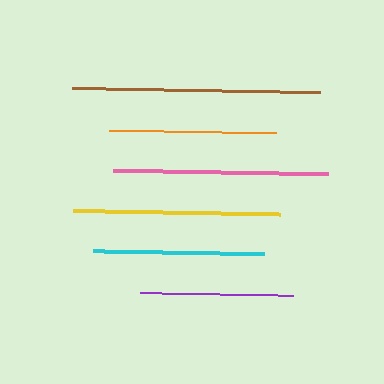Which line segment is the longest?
The brown line is the longest at approximately 248 pixels.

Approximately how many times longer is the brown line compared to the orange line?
The brown line is approximately 1.5 times the length of the orange line.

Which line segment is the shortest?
The purple line is the shortest at approximately 154 pixels.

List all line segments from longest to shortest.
From longest to shortest: brown, pink, yellow, cyan, orange, purple.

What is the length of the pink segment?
The pink segment is approximately 214 pixels long.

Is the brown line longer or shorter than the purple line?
The brown line is longer than the purple line.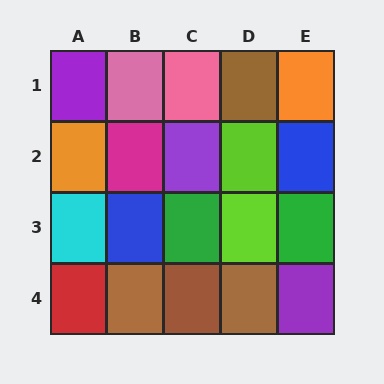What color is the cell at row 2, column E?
Blue.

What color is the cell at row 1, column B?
Pink.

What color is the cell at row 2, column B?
Magenta.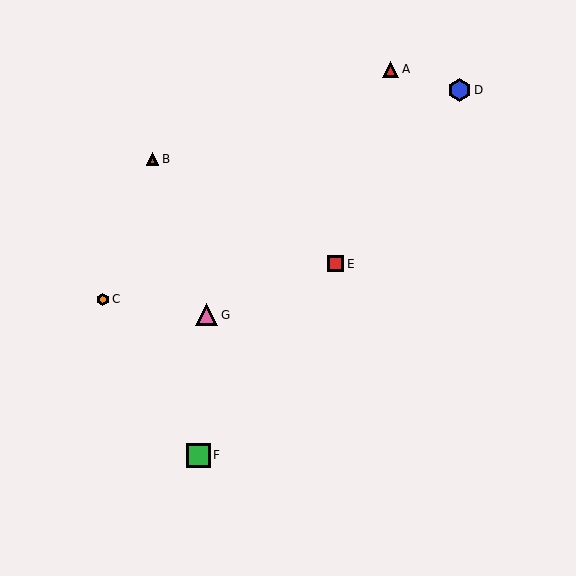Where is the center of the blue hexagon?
The center of the blue hexagon is at (460, 90).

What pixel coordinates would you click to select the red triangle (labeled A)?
Click at (391, 69) to select the red triangle A.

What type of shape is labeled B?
Shape B is a brown triangle.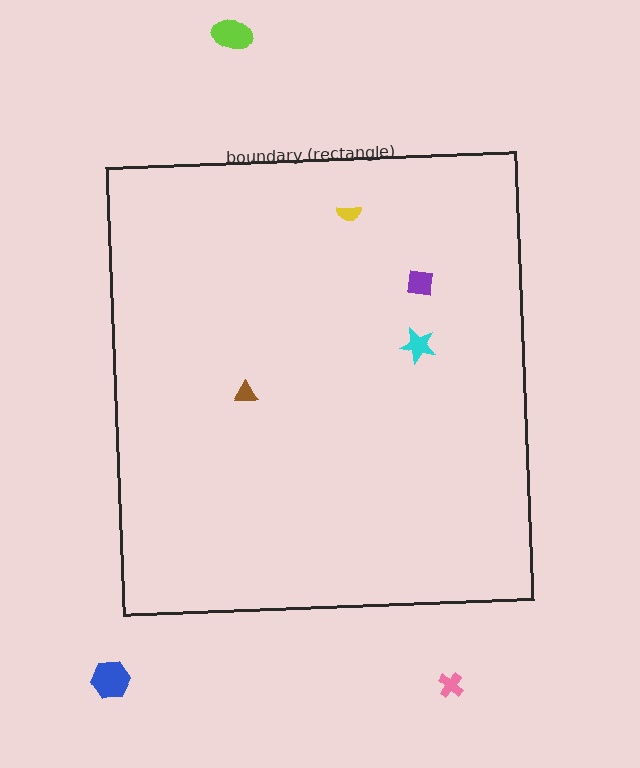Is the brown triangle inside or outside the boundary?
Inside.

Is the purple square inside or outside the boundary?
Inside.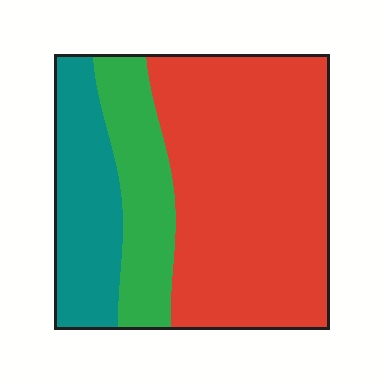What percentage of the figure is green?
Green takes up about one fifth (1/5) of the figure.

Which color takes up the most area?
Red, at roughly 60%.